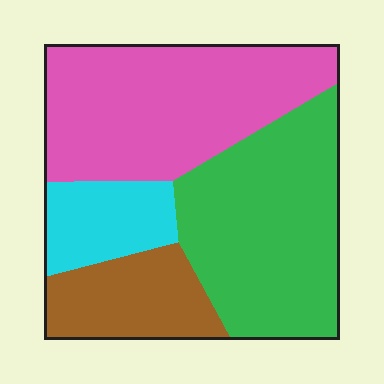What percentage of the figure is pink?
Pink takes up between a quarter and a half of the figure.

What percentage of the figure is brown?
Brown takes up less than a quarter of the figure.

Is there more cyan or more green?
Green.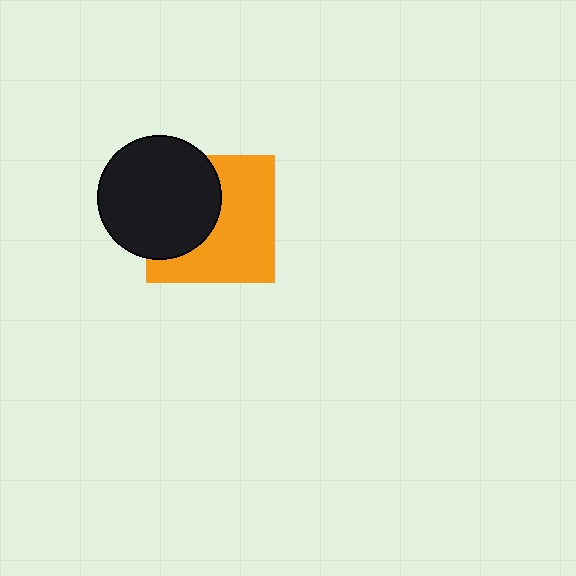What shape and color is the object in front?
The object in front is a black circle.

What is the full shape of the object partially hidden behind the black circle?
The partially hidden object is an orange square.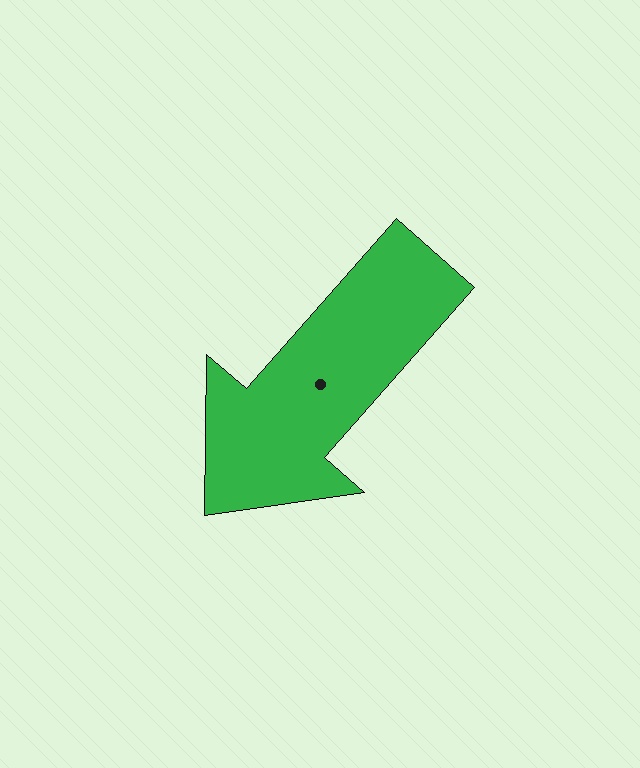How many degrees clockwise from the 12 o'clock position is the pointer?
Approximately 221 degrees.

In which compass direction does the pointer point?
Southwest.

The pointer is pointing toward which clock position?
Roughly 7 o'clock.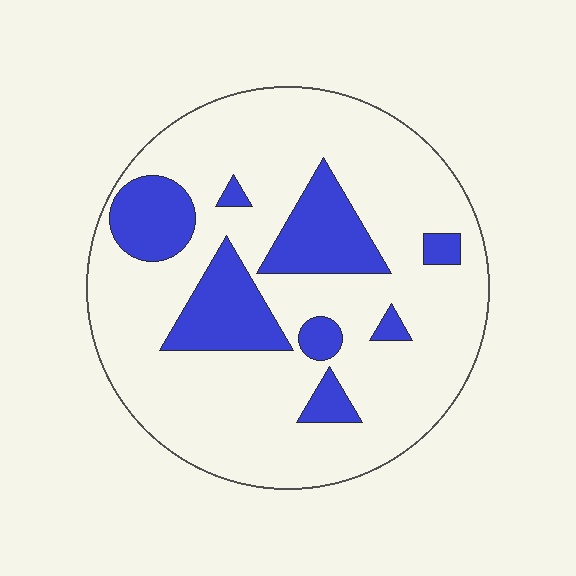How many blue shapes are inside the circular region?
8.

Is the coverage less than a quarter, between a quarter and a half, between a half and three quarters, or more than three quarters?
Less than a quarter.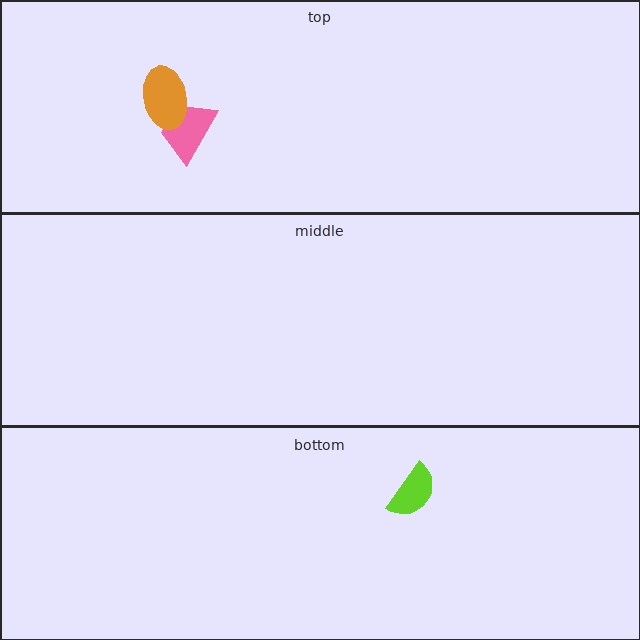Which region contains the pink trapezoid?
The top region.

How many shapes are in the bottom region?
1.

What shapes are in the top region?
The pink trapezoid, the orange ellipse.